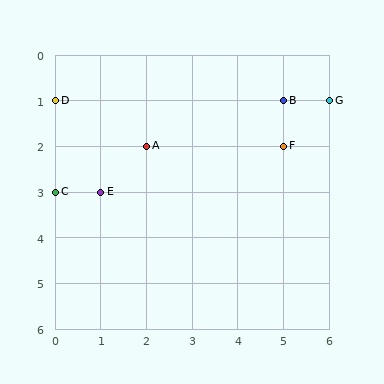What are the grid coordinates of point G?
Point G is at grid coordinates (6, 1).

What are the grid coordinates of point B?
Point B is at grid coordinates (5, 1).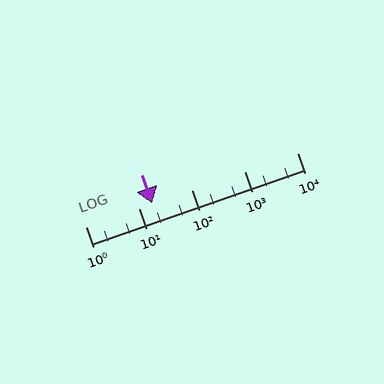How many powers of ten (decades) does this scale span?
The scale spans 4 decades, from 1 to 10000.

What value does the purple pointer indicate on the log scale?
The pointer indicates approximately 18.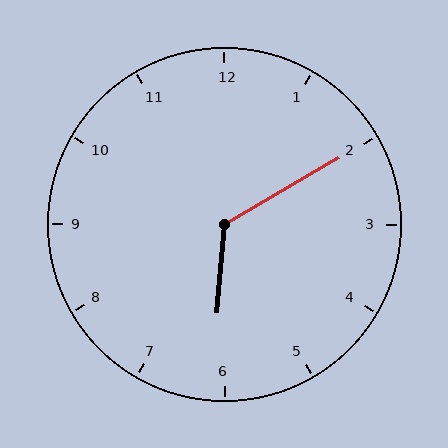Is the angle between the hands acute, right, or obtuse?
It is obtuse.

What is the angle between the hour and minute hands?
Approximately 125 degrees.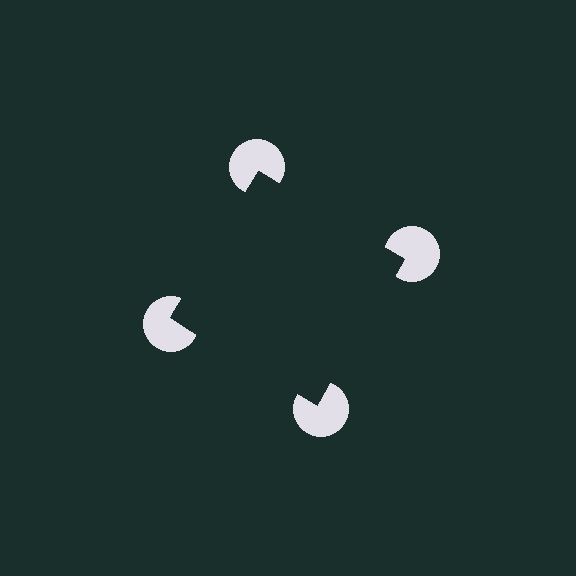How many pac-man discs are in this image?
There are 4 — one at each vertex of the illusory square.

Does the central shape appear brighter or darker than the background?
It typically appears slightly darker than the background, even though no actual brightness change is drawn.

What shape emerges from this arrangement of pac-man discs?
An illusory square — its edges are inferred from the aligned wedge cuts in the pac-man discs, not physically drawn.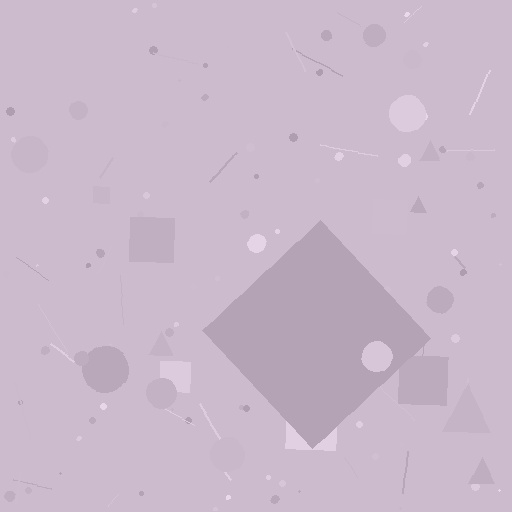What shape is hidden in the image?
A diamond is hidden in the image.